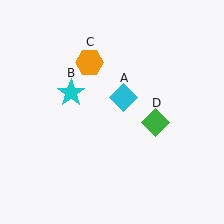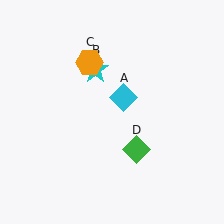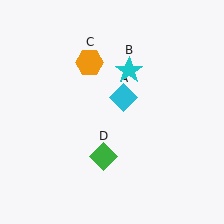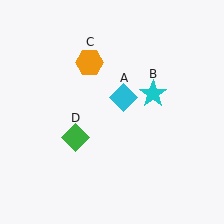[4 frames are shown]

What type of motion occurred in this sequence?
The cyan star (object B), green diamond (object D) rotated clockwise around the center of the scene.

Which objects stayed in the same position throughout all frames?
Cyan diamond (object A) and orange hexagon (object C) remained stationary.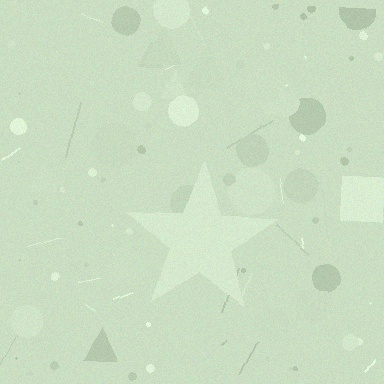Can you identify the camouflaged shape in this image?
The camouflaged shape is a star.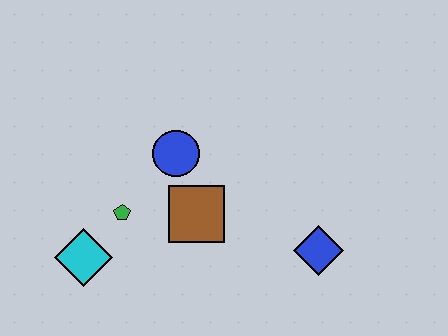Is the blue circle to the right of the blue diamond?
No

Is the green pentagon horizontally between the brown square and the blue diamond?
No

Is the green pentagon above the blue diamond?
Yes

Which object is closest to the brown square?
The blue circle is closest to the brown square.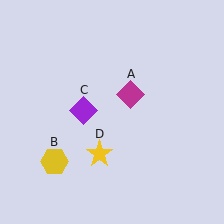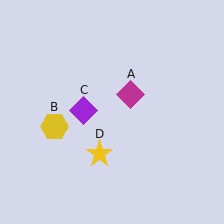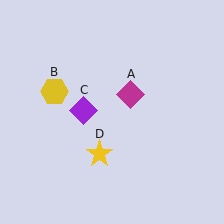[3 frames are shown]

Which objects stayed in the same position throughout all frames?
Magenta diamond (object A) and purple diamond (object C) and yellow star (object D) remained stationary.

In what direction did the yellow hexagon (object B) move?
The yellow hexagon (object B) moved up.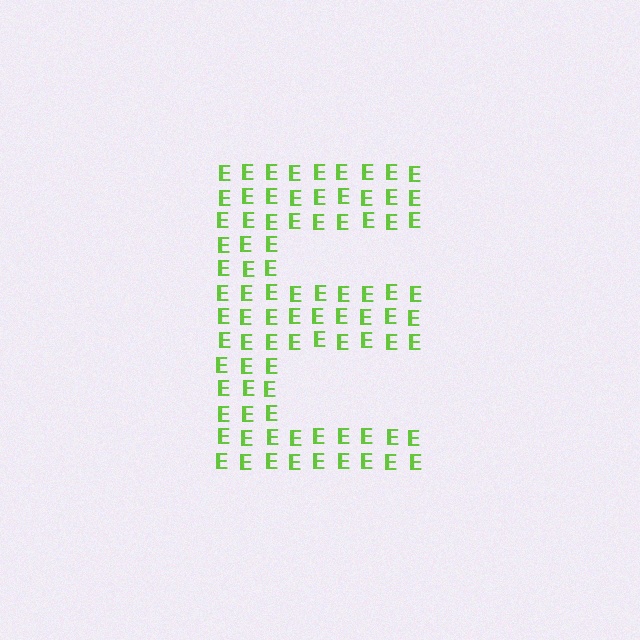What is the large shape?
The large shape is the letter E.